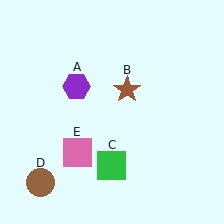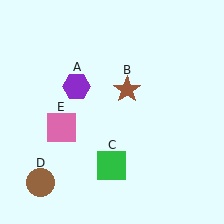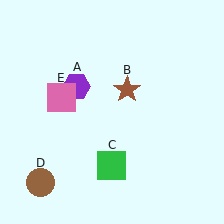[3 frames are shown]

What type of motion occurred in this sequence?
The pink square (object E) rotated clockwise around the center of the scene.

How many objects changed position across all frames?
1 object changed position: pink square (object E).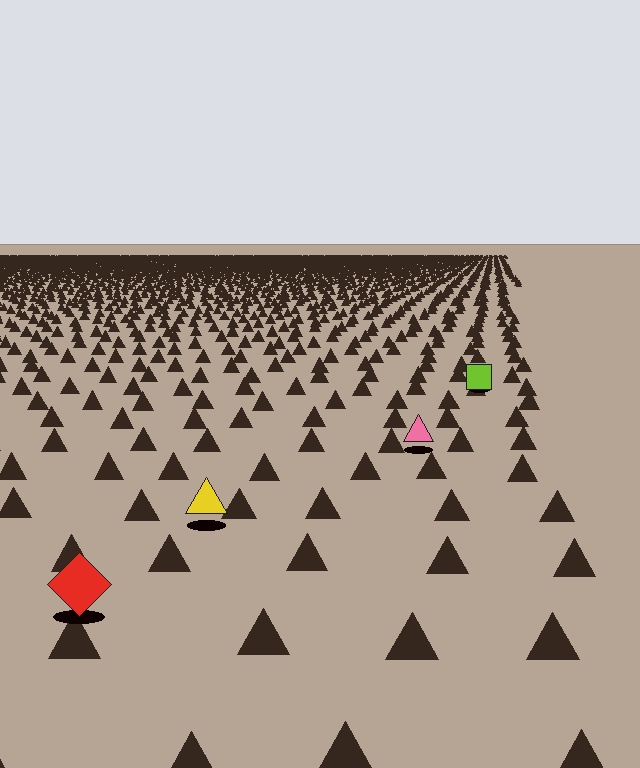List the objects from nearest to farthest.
From nearest to farthest: the red diamond, the yellow triangle, the pink triangle, the lime square.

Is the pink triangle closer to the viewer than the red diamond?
No. The red diamond is closer — you can tell from the texture gradient: the ground texture is coarser near it.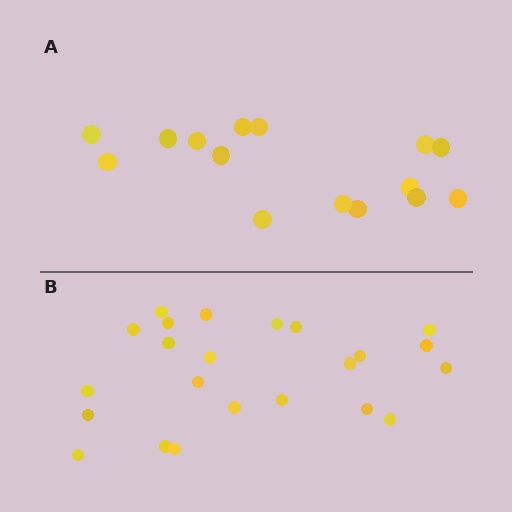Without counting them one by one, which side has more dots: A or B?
Region B (the bottom region) has more dots.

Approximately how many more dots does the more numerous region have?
Region B has roughly 8 or so more dots than region A.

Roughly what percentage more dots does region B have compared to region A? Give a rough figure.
About 55% more.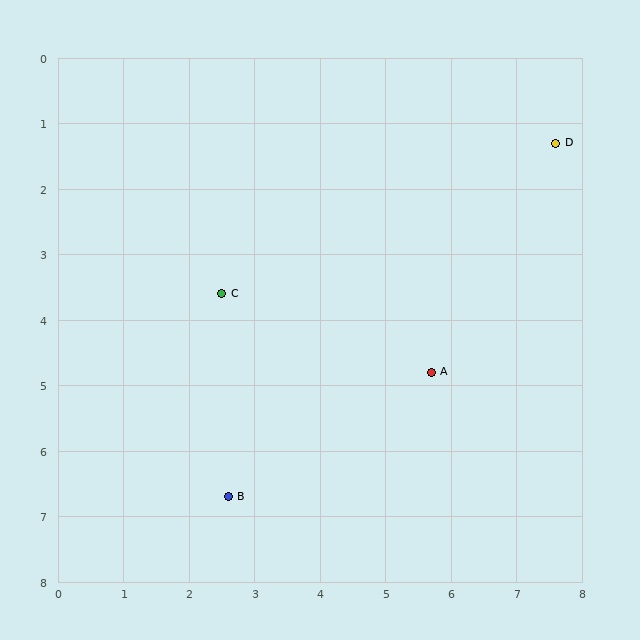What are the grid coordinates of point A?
Point A is at approximately (5.7, 4.8).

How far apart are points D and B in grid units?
Points D and B are about 7.4 grid units apart.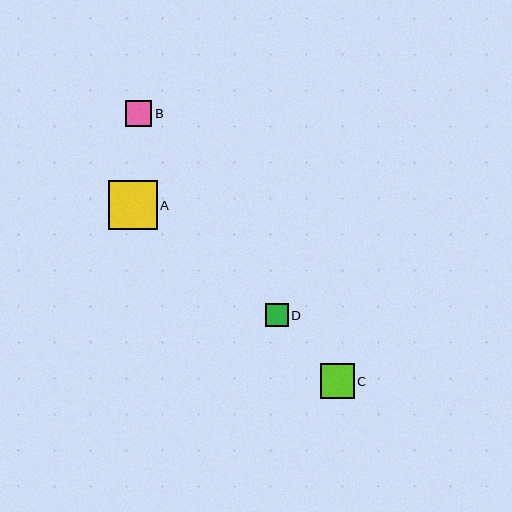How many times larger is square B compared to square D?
Square B is approximately 1.1 times the size of square D.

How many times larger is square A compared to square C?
Square A is approximately 1.4 times the size of square C.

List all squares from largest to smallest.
From largest to smallest: A, C, B, D.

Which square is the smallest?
Square D is the smallest with a size of approximately 23 pixels.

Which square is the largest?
Square A is the largest with a size of approximately 49 pixels.